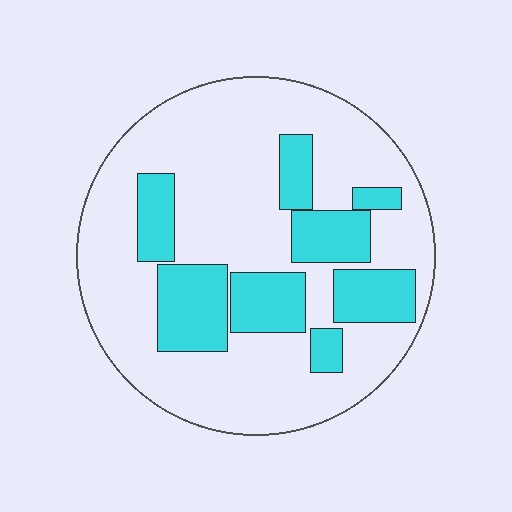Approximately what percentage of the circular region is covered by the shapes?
Approximately 30%.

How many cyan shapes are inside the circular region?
8.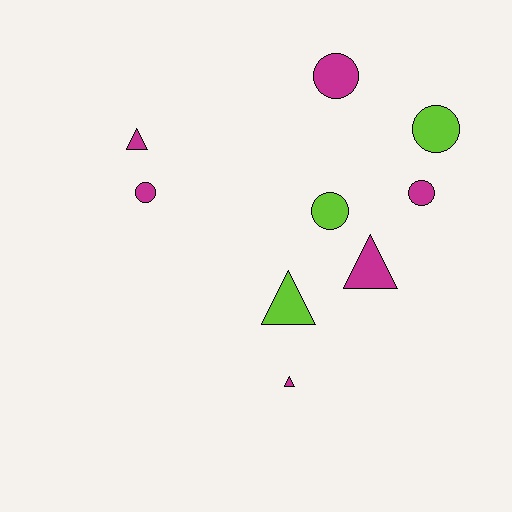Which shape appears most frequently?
Circle, with 5 objects.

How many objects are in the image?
There are 9 objects.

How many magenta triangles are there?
There are 3 magenta triangles.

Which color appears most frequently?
Magenta, with 6 objects.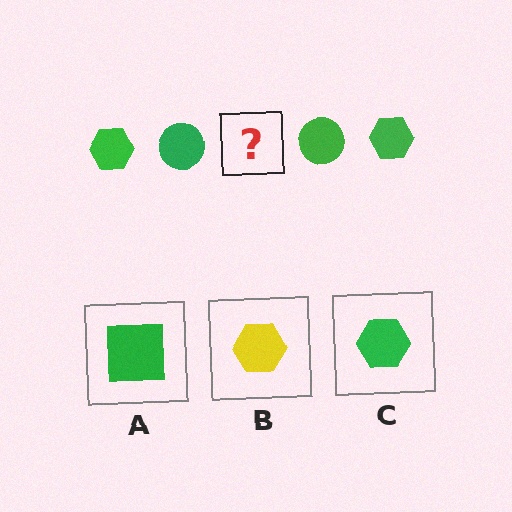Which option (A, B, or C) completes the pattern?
C.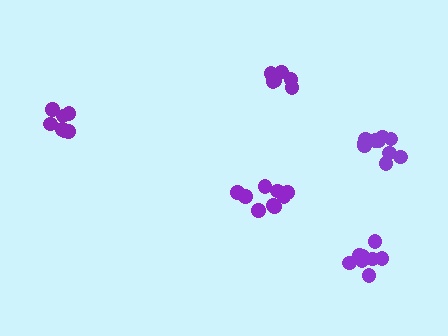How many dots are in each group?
Group 1: 6 dots, Group 2: 10 dots, Group 3: 8 dots, Group 4: 9 dots, Group 5: 7 dots (40 total).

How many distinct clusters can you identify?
There are 5 distinct clusters.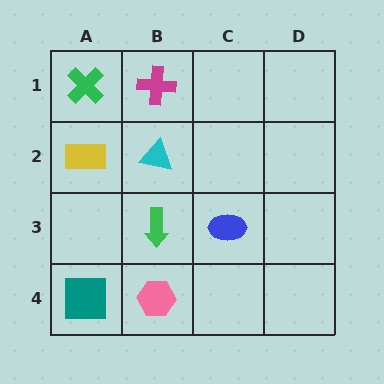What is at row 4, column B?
A pink hexagon.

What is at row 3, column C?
A blue ellipse.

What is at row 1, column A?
A green cross.